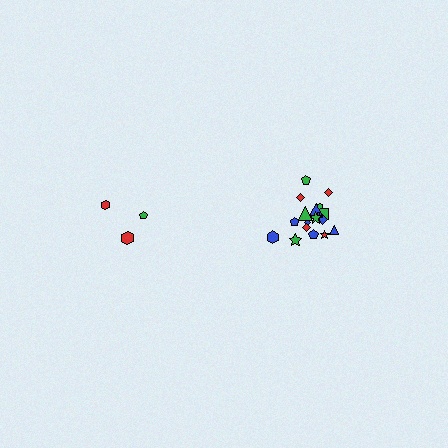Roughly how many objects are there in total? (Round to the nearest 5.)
Roughly 20 objects in total.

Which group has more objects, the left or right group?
The right group.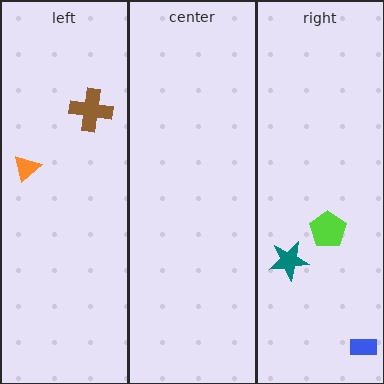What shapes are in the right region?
The teal star, the lime pentagon, the blue rectangle.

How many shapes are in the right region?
3.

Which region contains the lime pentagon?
The right region.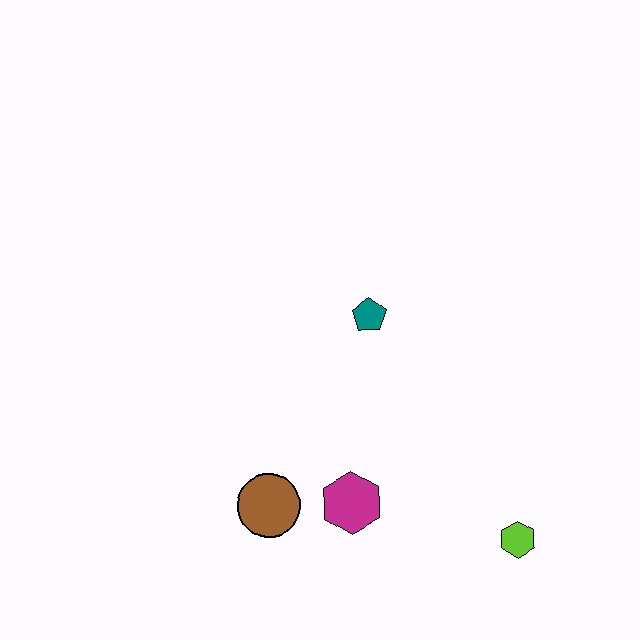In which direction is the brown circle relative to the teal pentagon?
The brown circle is below the teal pentagon.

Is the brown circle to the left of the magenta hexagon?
Yes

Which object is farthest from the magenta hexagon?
The teal pentagon is farthest from the magenta hexagon.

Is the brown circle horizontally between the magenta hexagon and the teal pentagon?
No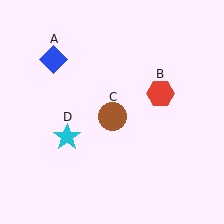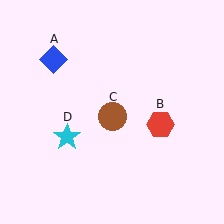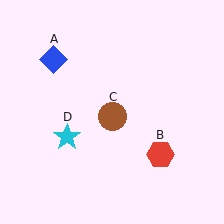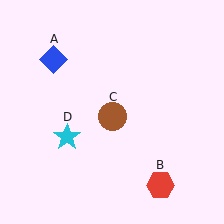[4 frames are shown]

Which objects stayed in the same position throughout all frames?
Blue diamond (object A) and brown circle (object C) and cyan star (object D) remained stationary.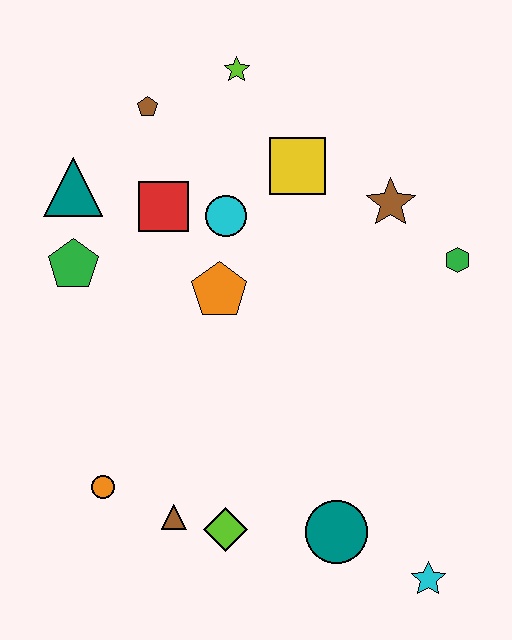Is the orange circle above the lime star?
No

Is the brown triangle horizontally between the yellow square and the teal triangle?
Yes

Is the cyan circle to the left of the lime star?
Yes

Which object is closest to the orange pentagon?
The cyan circle is closest to the orange pentagon.